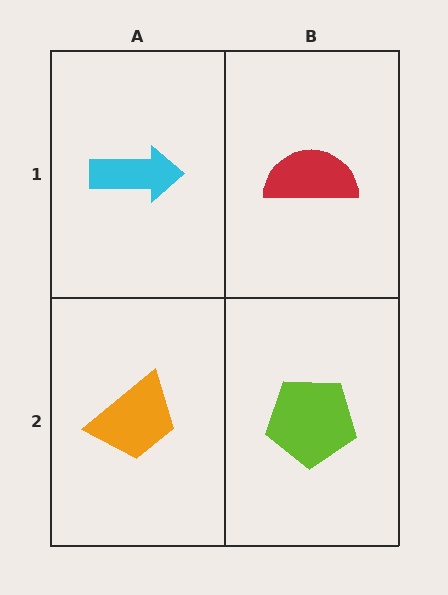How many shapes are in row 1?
2 shapes.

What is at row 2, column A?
An orange trapezoid.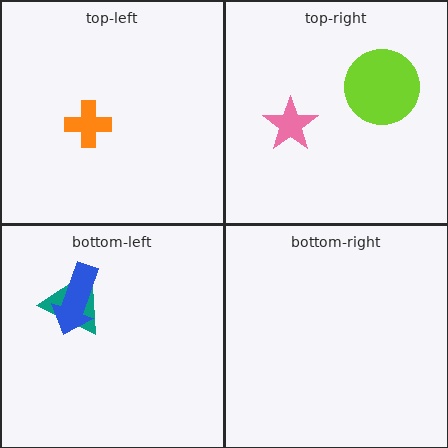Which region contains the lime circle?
The top-right region.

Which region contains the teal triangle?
The bottom-left region.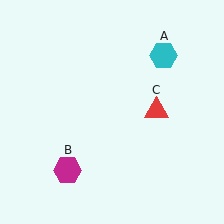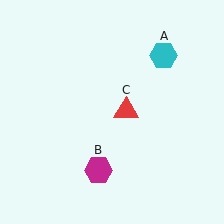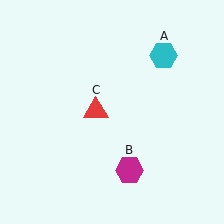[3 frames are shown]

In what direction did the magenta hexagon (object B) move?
The magenta hexagon (object B) moved right.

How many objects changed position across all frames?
2 objects changed position: magenta hexagon (object B), red triangle (object C).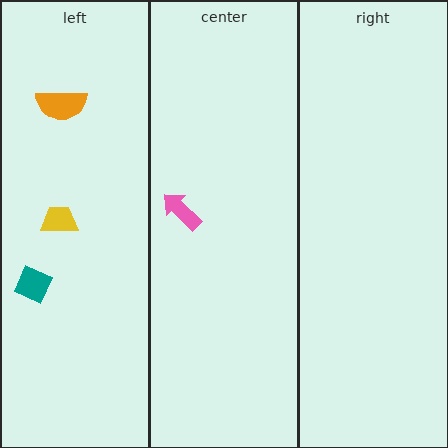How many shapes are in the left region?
3.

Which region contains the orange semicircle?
The left region.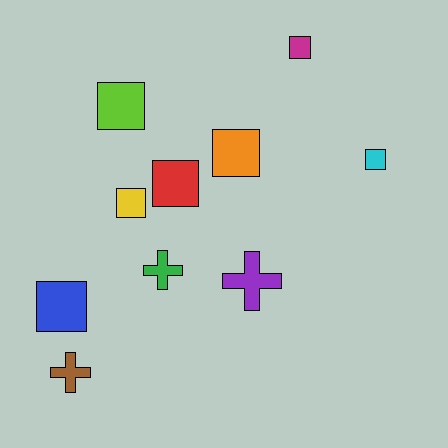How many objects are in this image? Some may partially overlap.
There are 10 objects.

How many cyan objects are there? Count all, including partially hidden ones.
There is 1 cyan object.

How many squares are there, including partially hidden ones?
There are 7 squares.